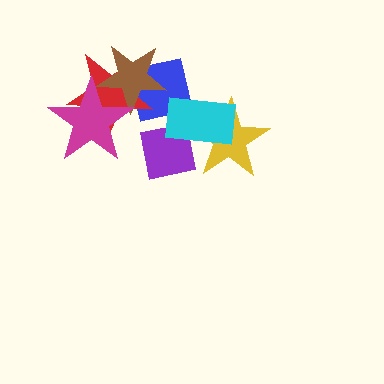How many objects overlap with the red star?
3 objects overlap with the red star.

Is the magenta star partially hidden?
No, no other shape covers it.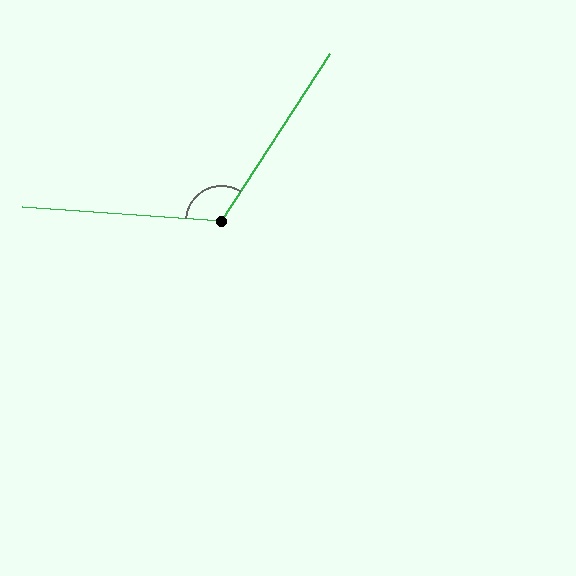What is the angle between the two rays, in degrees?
Approximately 119 degrees.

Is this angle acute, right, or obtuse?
It is obtuse.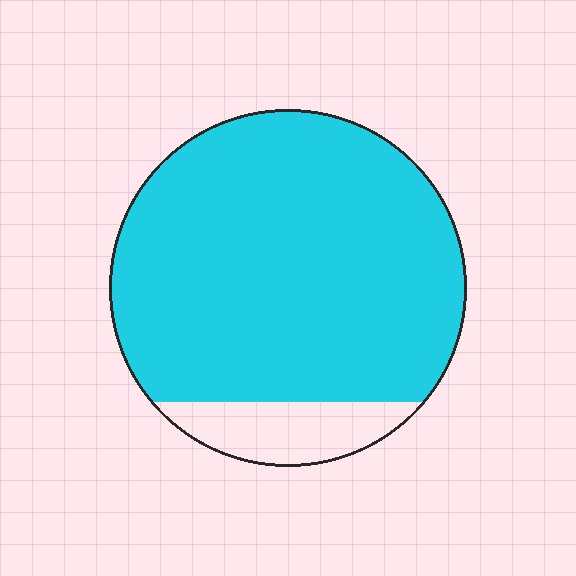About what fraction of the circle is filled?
About seven eighths (7/8).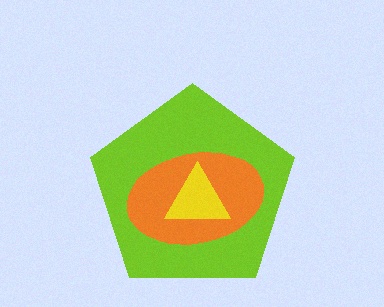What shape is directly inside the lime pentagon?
The orange ellipse.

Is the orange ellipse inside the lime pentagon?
Yes.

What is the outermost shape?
The lime pentagon.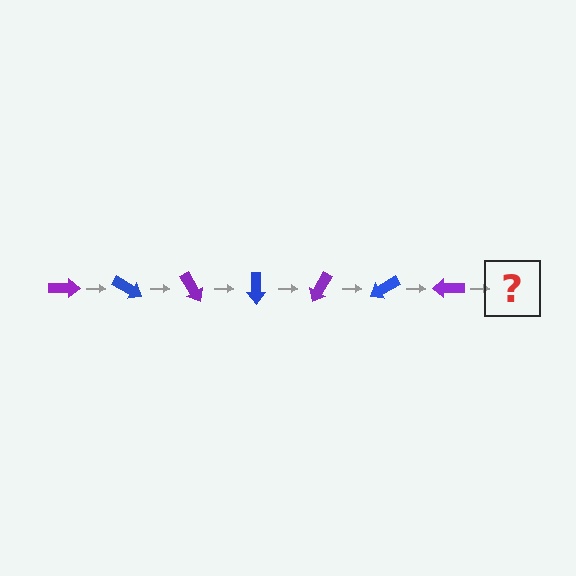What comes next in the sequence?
The next element should be a blue arrow, rotated 210 degrees from the start.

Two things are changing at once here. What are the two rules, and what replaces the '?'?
The two rules are that it rotates 30 degrees each step and the color cycles through purple and blue. The '?' should be a blue arrow, rotated 210 degrees from the start.